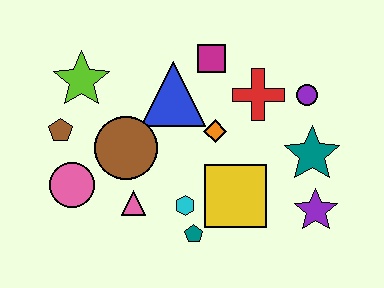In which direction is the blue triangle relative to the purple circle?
The blue triangle is to the left of the purple circle.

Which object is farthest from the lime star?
The purple star is farthest from the lime star.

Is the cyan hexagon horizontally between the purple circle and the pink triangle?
Yes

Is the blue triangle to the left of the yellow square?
Yes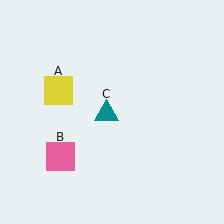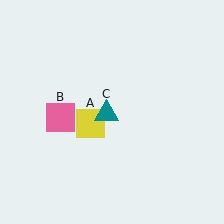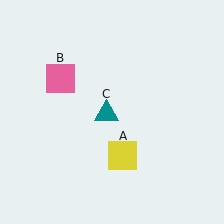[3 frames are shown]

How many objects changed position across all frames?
2 objects changed position: yellow square (object A), pink square (object B).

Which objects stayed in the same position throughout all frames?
Teal triangle (object C) remained stationary.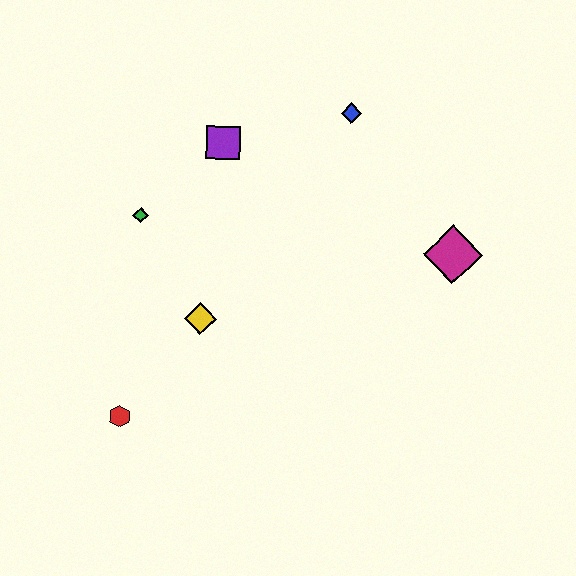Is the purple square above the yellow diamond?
Yes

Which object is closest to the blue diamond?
The purple square is closest to the blue diamond.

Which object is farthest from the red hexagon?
The blue diamond is farthest from the red hexagon.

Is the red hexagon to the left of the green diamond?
Yes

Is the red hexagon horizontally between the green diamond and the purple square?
No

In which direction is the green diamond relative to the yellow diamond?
The green diamond is above the yellow diamond.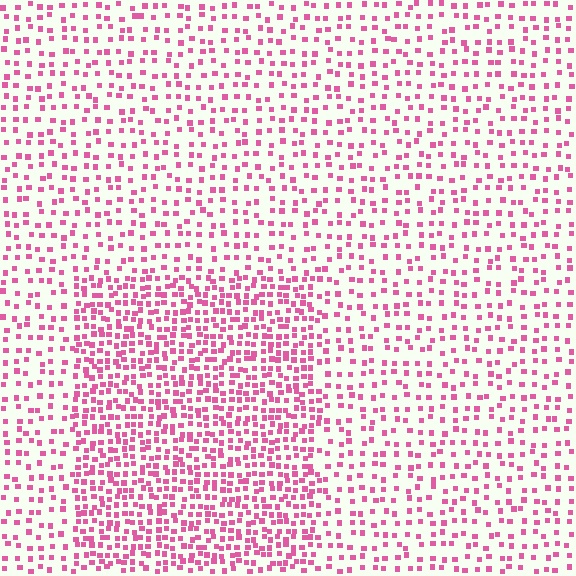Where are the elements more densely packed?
The elements are more densely packed inside the rectangle boundary.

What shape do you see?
I see a rectangle.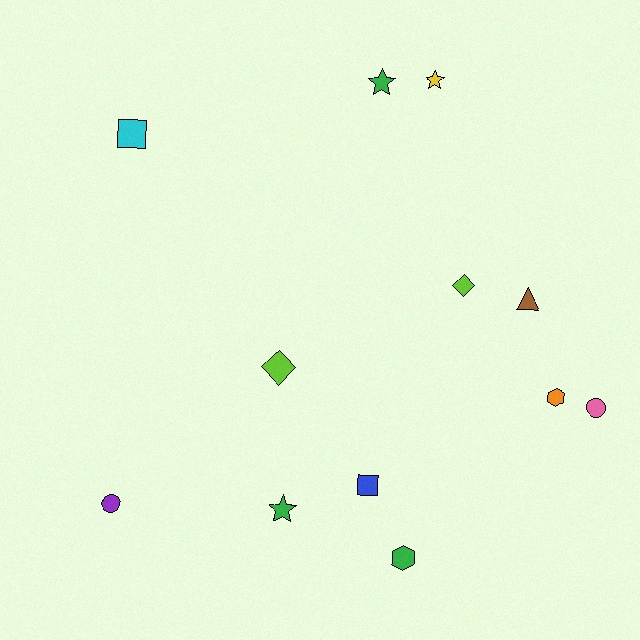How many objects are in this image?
There are 12 objects.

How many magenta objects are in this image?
There are no magenta objects.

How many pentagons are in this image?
There are no pentagons.